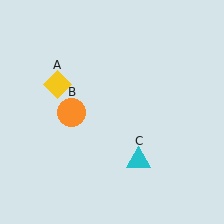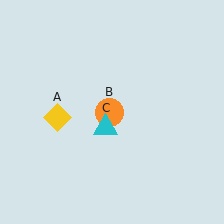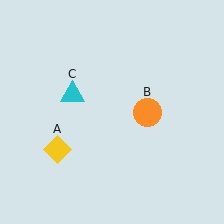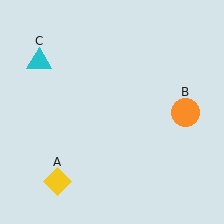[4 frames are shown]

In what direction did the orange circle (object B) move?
The orange circle (object B) moved right.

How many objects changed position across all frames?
3 objects changed position: yellow diamond (object A), orange circle (object B), cyan triangle (object C).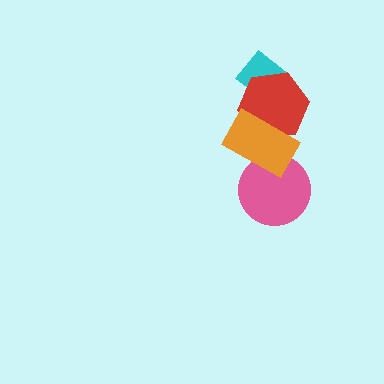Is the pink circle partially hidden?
Yes, it is partially covered by another shape.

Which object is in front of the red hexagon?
The orange rectangle is in front of the red hexagon.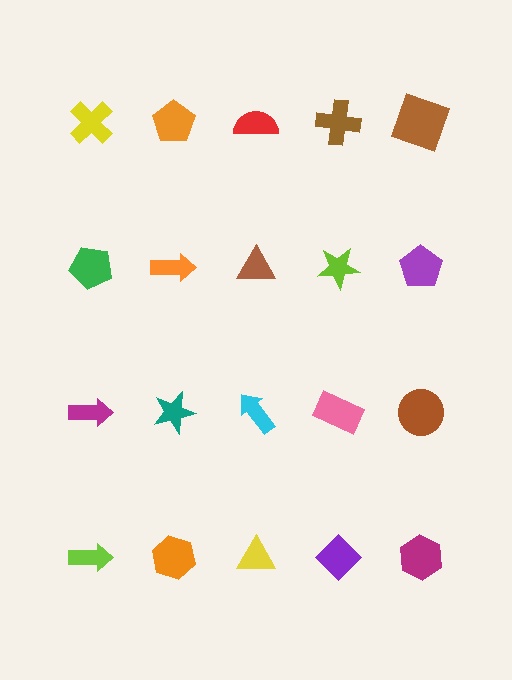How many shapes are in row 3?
5 shapes.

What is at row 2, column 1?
A green pentagon.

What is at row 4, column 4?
A purple diamond.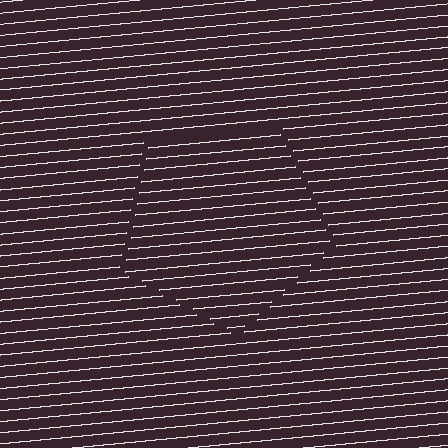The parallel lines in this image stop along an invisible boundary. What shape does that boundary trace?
An illusory pentagon. The interior of the shape contains the same grating, shifted by half a period — the contour is defined by the phase discontinuity where line-ends from the inner and outer gratings abut.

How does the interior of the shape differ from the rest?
The interior of the shape contains the same grating, shifted by half a period — the contour is defined by the phase discontinuity where line-ends from the inner and outer gratings abut.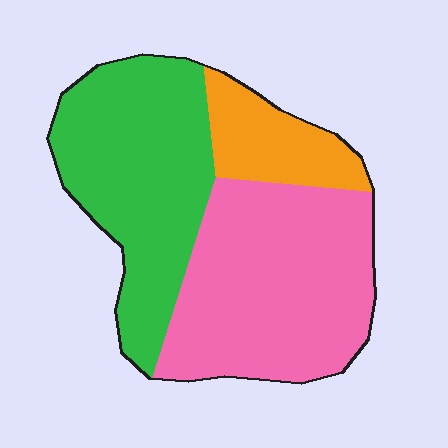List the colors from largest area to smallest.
From largest to smallest: pink, green, orange.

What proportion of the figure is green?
Green takes up about two fifths (2/5) of the figure.